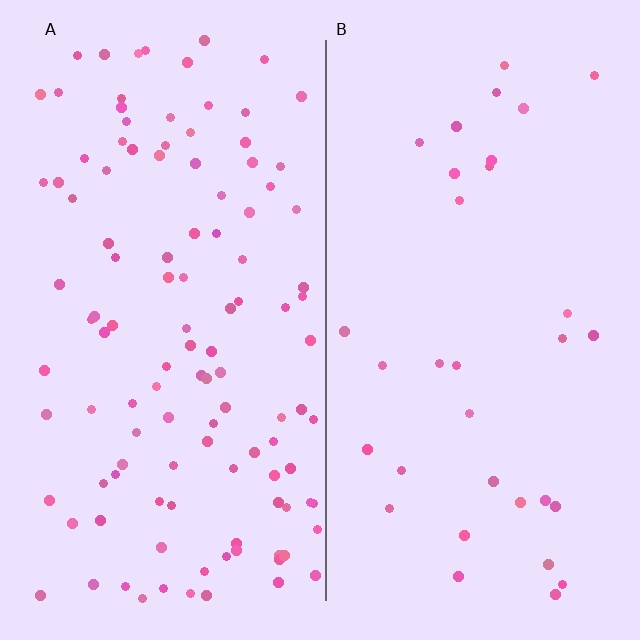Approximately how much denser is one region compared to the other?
Approximately 3.5× — region A over region B.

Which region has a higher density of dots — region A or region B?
A (the left).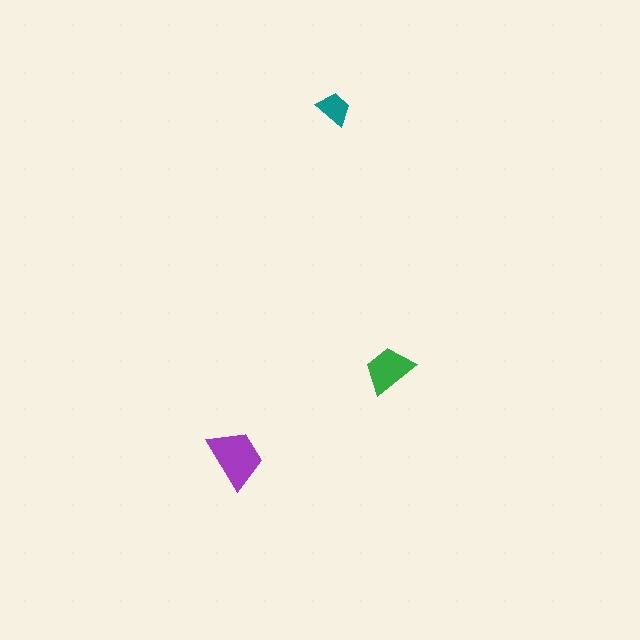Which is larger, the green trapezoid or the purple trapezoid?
The purple one.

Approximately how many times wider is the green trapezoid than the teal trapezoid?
About 1.5 times wider.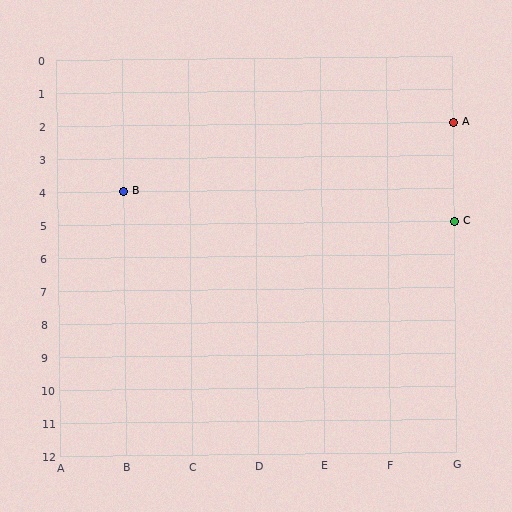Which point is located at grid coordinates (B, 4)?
Point B is at (B, 4).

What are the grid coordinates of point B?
Point B is at grid coordinates (B, 4).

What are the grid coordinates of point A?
Point A is at grid coordinates (G, 2).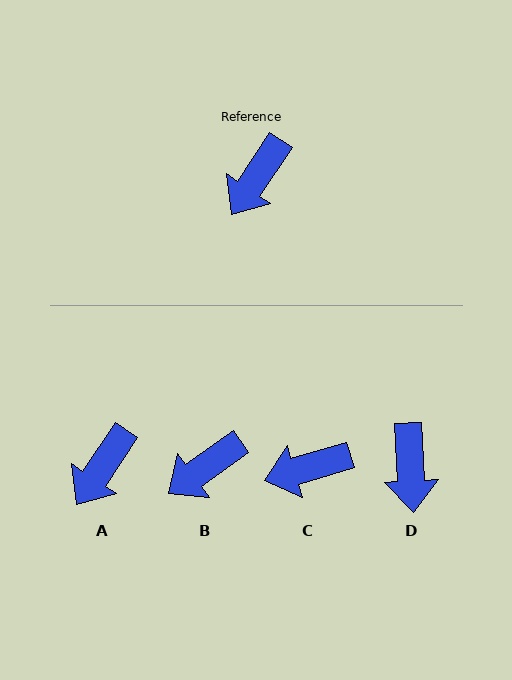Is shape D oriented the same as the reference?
No, it is off by about 37 degrees.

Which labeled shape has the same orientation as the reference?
A.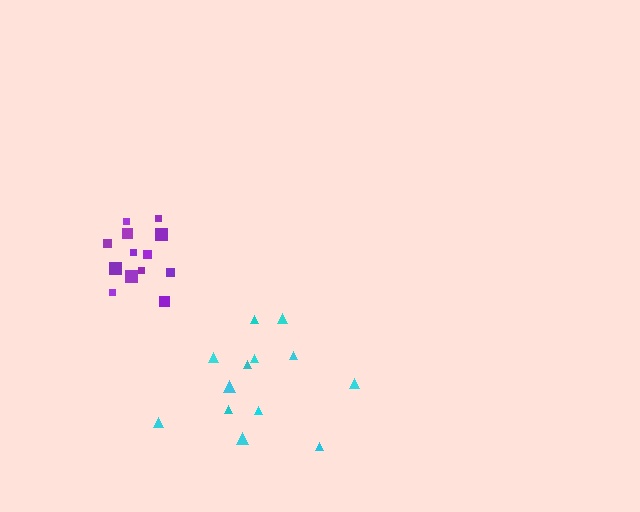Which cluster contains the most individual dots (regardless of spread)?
Purple (13).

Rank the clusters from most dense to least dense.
purple, cyan.